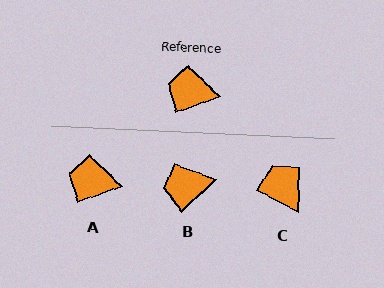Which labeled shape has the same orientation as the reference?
A.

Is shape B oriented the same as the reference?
No, it is off by about 23 degrees.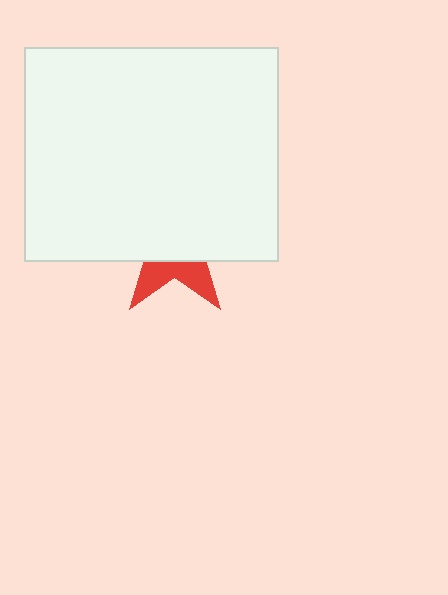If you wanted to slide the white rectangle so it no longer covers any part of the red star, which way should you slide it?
Slide it up — that is the most direct way to separate the two shapes.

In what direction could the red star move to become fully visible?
The red star could move down. That would shift it out from behind the white rectangle entirely.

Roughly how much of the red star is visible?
A small part of it is visible (roughly 31%).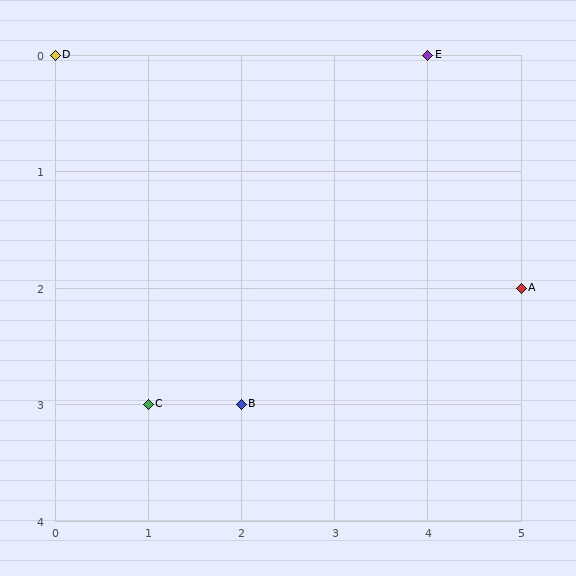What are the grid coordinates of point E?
Point E is at grid coordinates (4, 0).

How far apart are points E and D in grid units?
Points E and D are 4 columns apart.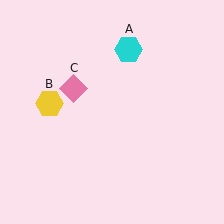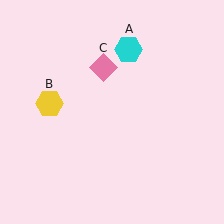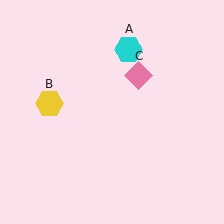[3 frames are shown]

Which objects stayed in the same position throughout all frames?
Cyan hexagon (object A) and yellow hexagon (object B) remained stationary.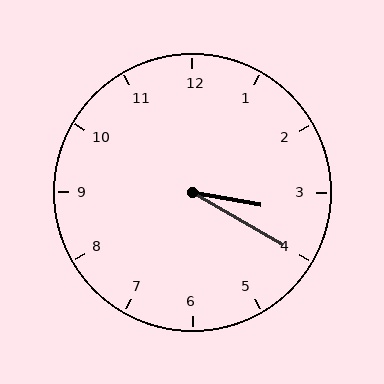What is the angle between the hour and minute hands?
Approximately 20 degrees.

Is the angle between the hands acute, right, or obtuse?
It is acute.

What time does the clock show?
3:20.